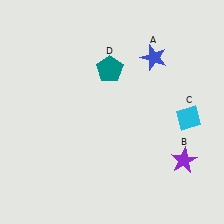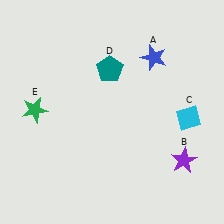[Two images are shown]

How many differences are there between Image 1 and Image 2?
There is 1 difference between the two images.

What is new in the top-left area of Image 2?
A green star (E) was added in the top-left area of Image 2.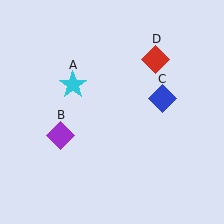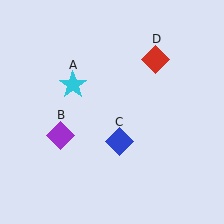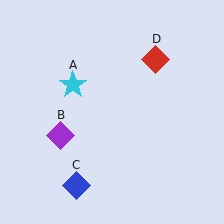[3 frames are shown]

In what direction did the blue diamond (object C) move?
The blue diamond (object C) moved down and to the left.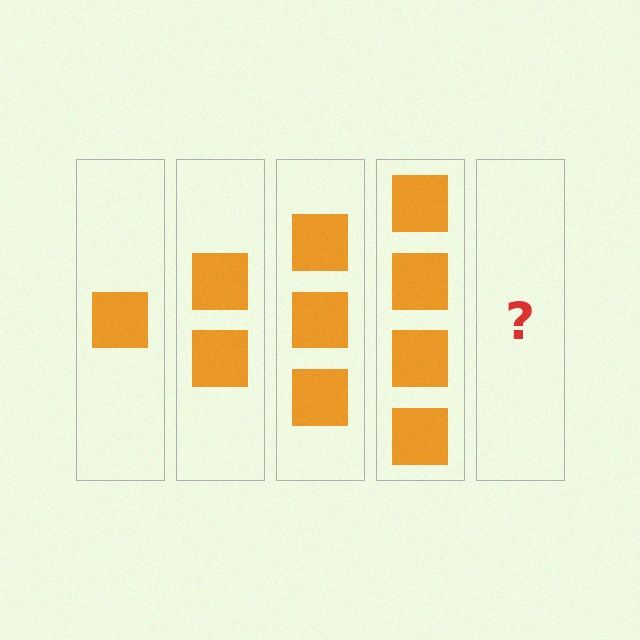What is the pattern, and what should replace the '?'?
The pattern is that each step adds one more square. The '?' should be 5 squares.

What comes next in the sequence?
The next element should be 5 squares.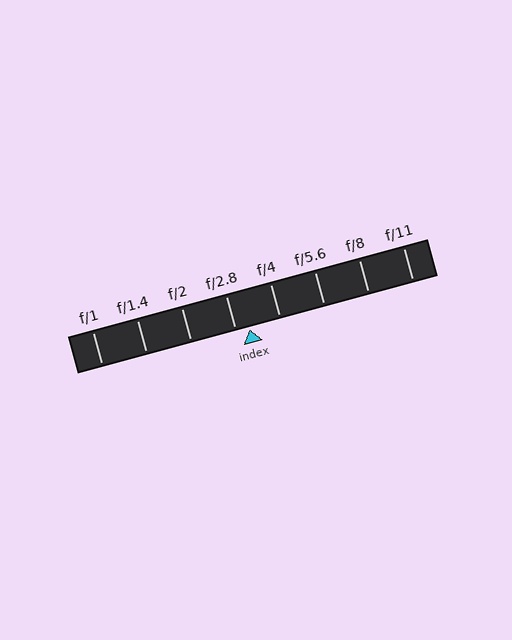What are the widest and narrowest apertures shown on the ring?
The widest aperture shown is f/1 and the narrowest is f/11.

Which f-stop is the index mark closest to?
The index mark is closest to f/2.8.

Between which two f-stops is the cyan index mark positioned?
The index mark is between f/2.8 and f/4.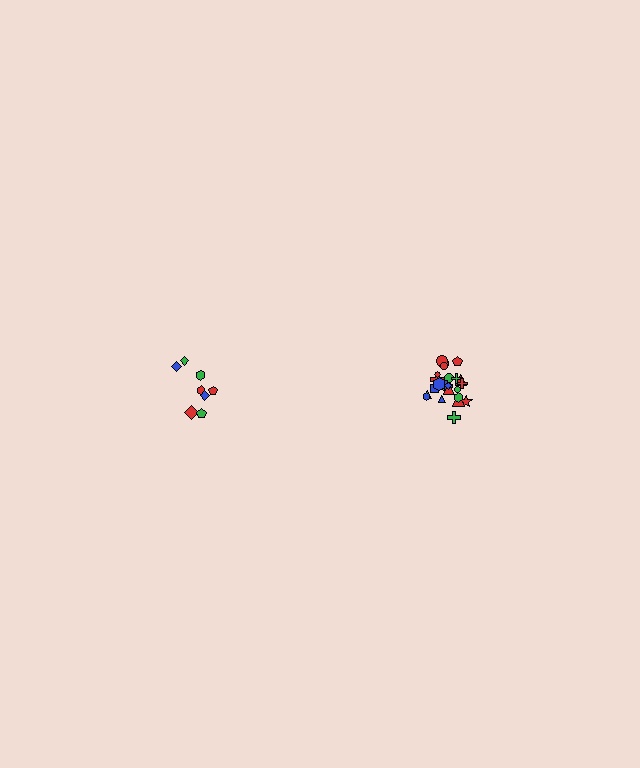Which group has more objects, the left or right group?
The right group.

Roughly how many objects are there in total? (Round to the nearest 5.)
Roughly 35 objects in total.